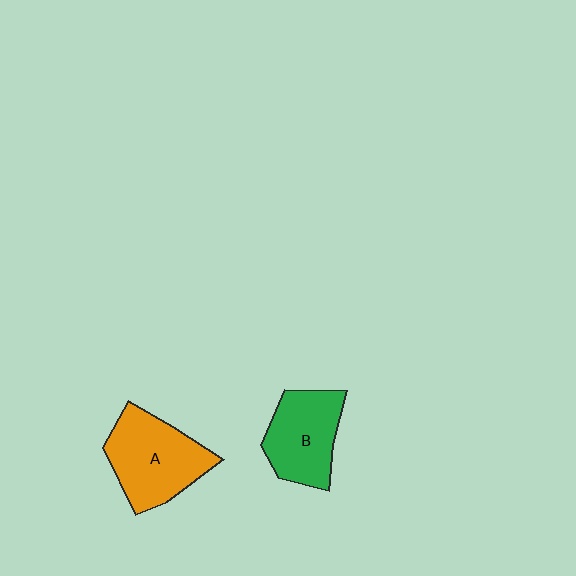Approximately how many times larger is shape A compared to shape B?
Approximately 1.2 times.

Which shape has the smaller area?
Shape B (green).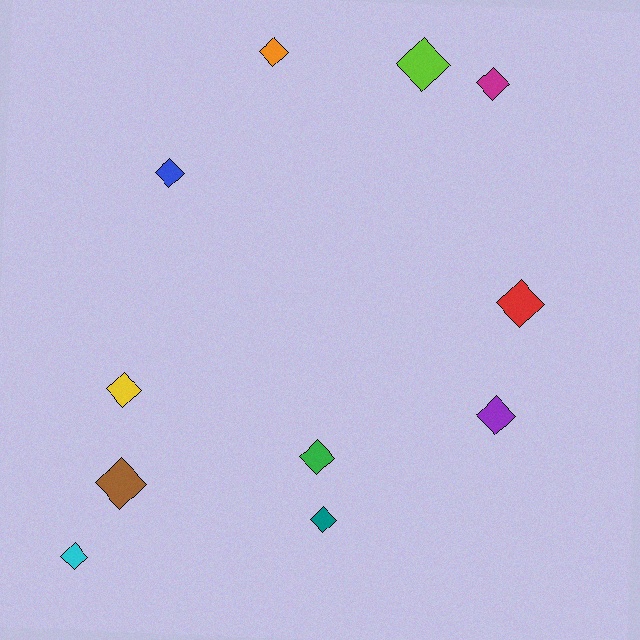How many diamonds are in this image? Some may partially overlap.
There are 11 diamonds.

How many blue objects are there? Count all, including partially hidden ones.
There is 1 blue object.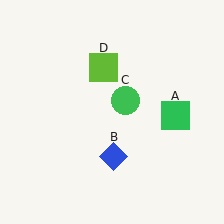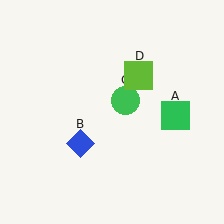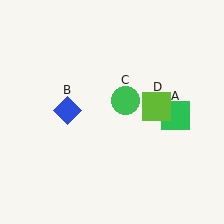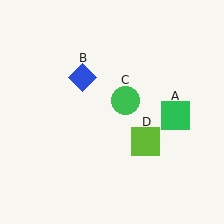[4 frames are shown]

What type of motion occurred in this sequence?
The blue diamond (object B), lime square (object D) rotated clockwise around the center of the scene.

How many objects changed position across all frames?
2 objects changed position: blue diamond (object B), lime square (object D).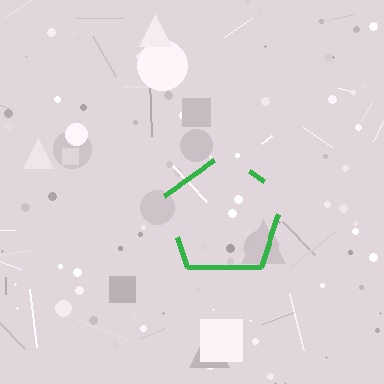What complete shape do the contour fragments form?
The contour fragments form a pentagon.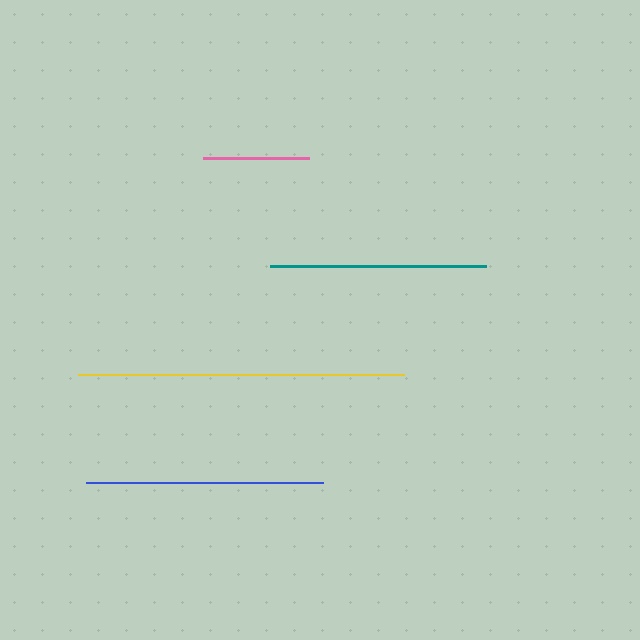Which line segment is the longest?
The yellow line is the longest at approximately 326 pixels.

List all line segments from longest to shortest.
From longest to shortest: yellow, blue, teal, pink.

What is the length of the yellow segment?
The yellow segment is approximately 326 pixels long.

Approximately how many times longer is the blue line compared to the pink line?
The blue line is approximately 2.2 times the length of the pink line.